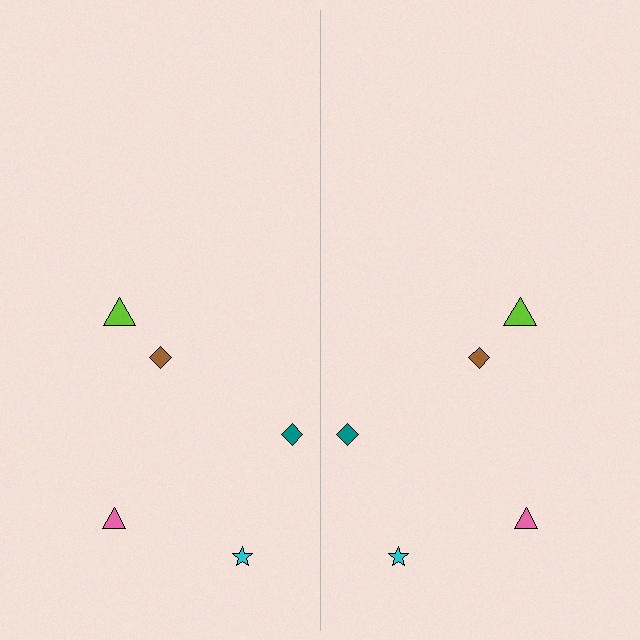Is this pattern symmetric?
Yes, this pattern has bilateral (reflection) symmetry.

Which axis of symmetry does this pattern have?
The pattern has a vertical axis of symmetry running through the center of the image.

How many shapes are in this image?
There are 10 shapes in this image.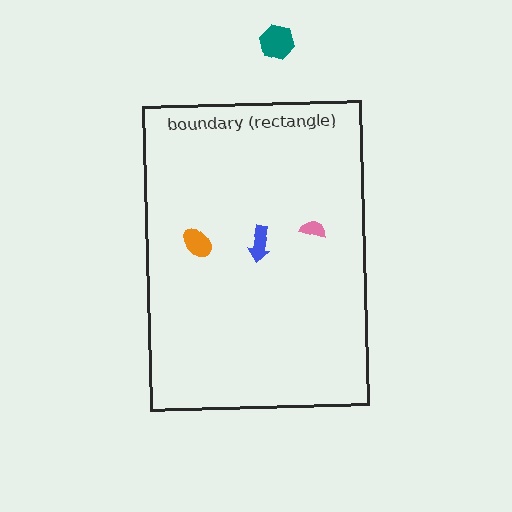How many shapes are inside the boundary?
3 inside, 1 outside.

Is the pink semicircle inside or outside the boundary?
Inside.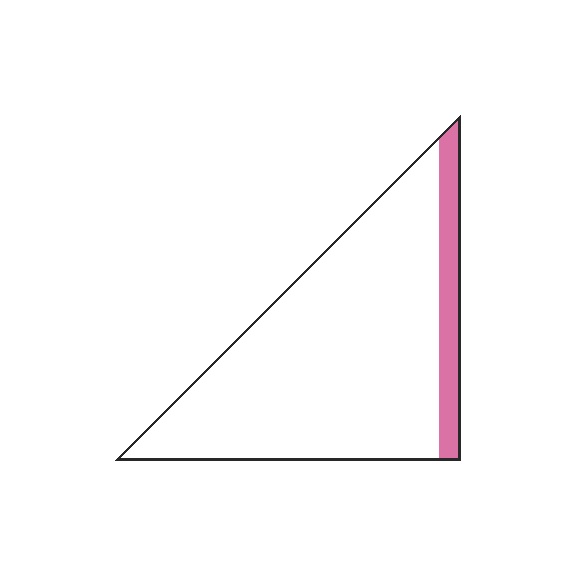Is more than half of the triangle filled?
No.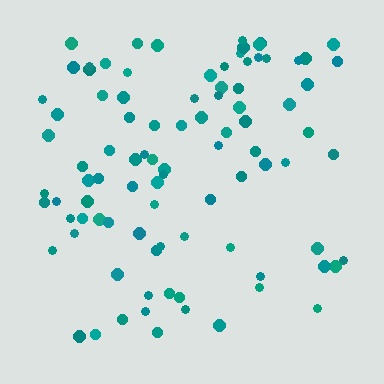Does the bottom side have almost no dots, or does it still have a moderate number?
Still a moderate number, just noticeably fewer than the top.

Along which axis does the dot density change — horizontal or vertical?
Vertical.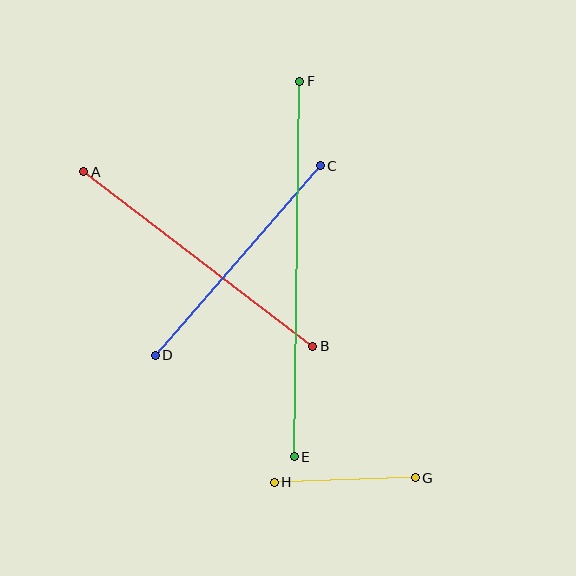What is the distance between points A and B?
The distance is approximately 288 pixels.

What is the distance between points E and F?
The distance is approximately 375 pixels.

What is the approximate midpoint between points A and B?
The midpoint is at approximately (198, 259) pixels.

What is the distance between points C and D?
The distance is approximately 251 pixels.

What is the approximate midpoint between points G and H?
The midpoint is at approximately (345, 480) pixels.